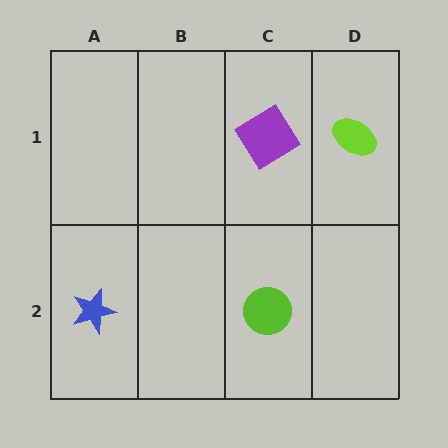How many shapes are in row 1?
2 shapes.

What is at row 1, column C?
A purple diamond.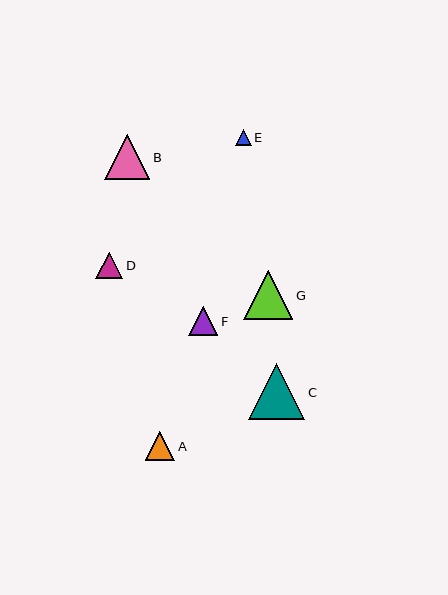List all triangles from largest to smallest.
From largest to smallest: C, G, B, A, F, D, E.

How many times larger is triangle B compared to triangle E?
Triangle B is approximately 2.9 times the size of triangle E.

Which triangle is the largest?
Triangle C is the largest with a size of approximately 56 pixels.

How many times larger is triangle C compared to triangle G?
Triangle C is approximately 1.1 times the size of triangle G.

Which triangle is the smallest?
Triangle E is the smallest with a size of approximately 16 pixels.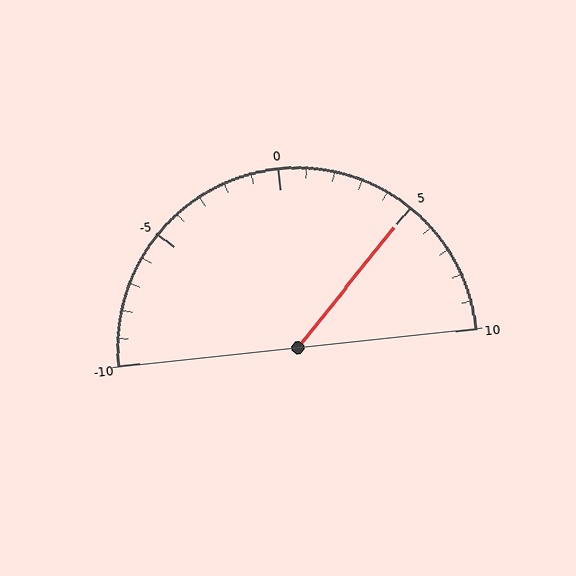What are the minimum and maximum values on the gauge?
The gauge ranges from -10 to 10.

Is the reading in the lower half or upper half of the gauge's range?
The reading is in the upper half of the range (-10 to 10).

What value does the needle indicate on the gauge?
The needle indicates approximately 5.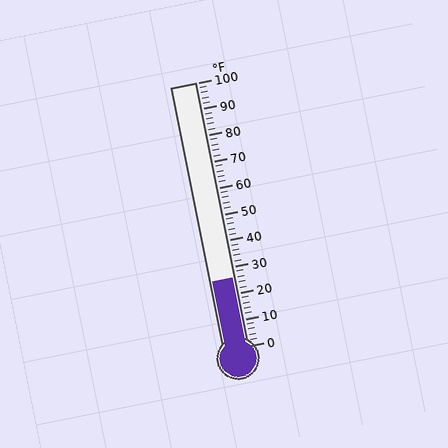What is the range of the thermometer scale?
The thermometer scale ranges from 0°F to 100°F.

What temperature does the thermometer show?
The thermometer shows approximately 26°F.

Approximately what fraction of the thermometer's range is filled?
The thermometer is filled to approximately 25% of its range.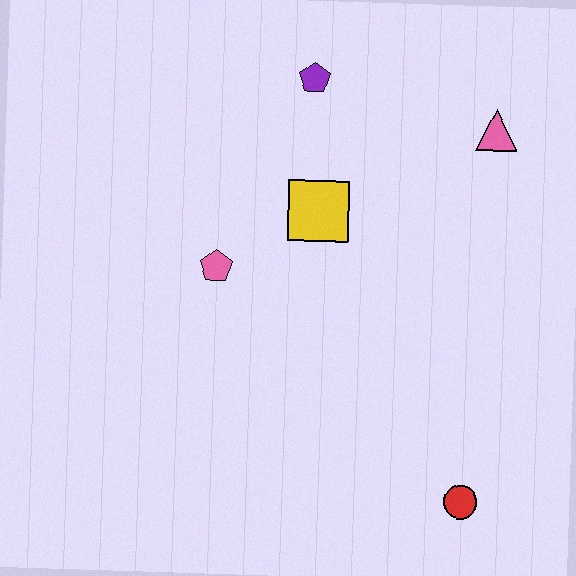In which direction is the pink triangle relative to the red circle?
The pink triangle is above the red circle.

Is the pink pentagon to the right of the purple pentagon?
No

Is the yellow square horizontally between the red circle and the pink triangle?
No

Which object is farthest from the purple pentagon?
The red circle is farthest from the purple pentagon.